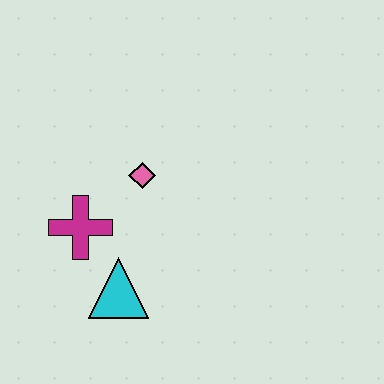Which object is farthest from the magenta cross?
The pink diamond is farthest from the magenta cross.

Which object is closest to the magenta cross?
The cyan triangle is closest to the magenta cross.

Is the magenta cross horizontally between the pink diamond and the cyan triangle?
No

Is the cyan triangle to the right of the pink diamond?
No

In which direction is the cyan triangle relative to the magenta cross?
The cyan triangle is below the magenta cross.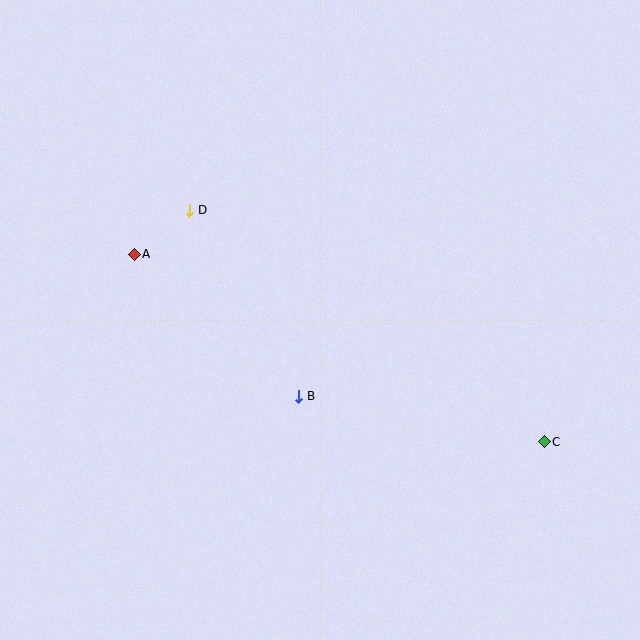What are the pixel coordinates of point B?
Point B is at (299, 396).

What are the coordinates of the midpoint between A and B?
The midpoint between A and B is at (216, 325).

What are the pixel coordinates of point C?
Point C is at (544, 442).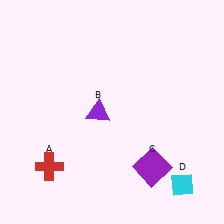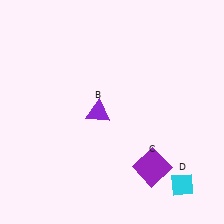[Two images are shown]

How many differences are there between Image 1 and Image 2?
There is 1 difference between the two images.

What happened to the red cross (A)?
The red cross (A) was removed in Image 2. It was in the bottom-left area of Image 1.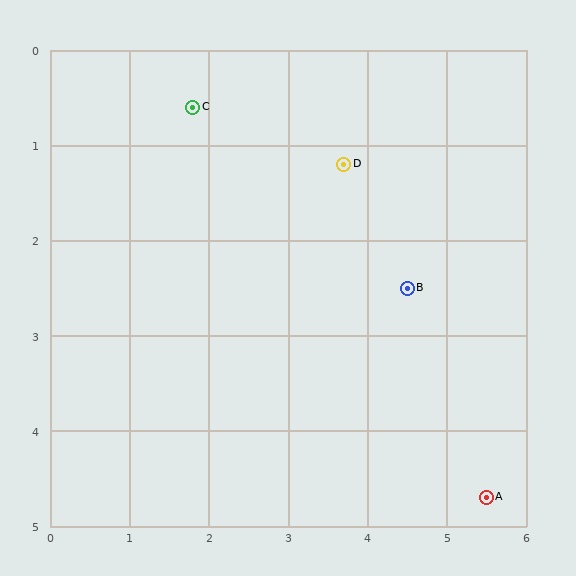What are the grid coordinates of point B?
Point B is at approximately (4.5, 2.5).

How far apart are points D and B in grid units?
Points D and B are about 1.5 grid units apart.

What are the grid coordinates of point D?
Point D is at approximately (3.7, 1.2).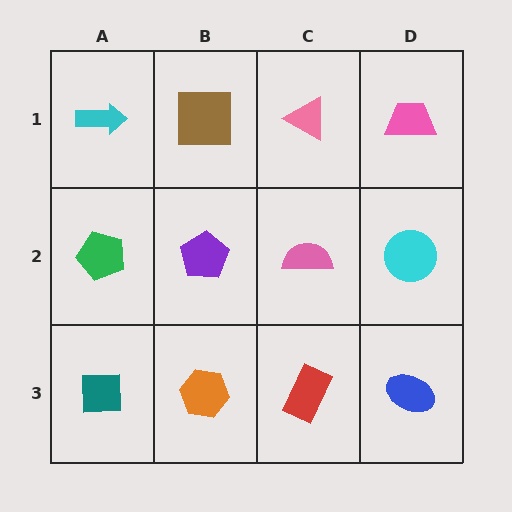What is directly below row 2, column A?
A teal square.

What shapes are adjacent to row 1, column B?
A purple pentagon (row 2, column B), a cyan arrow (row 1, column A), a pink triangle (row 1, column C).